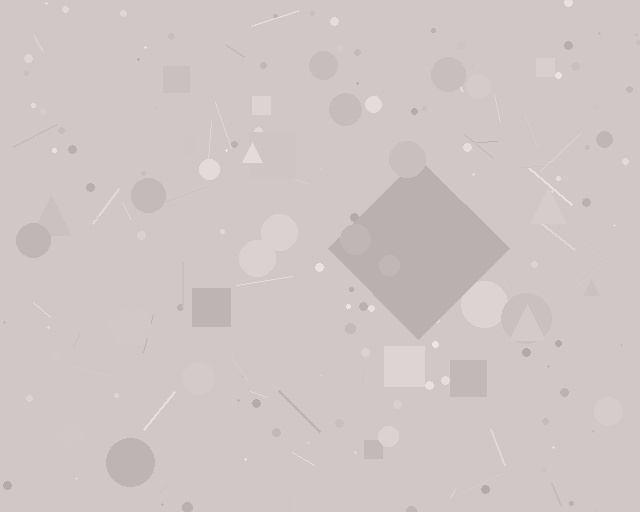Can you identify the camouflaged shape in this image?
The camouflaged shape is a diamond.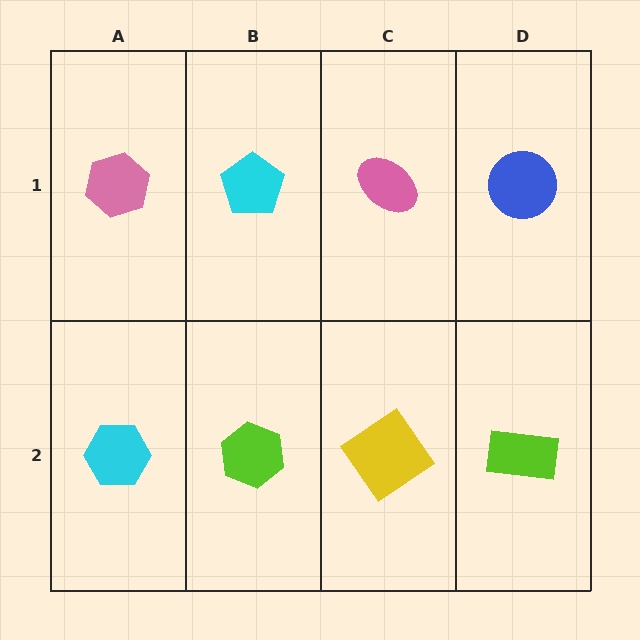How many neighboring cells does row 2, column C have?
3.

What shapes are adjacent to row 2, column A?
A pink hexagon (row 1, column A), a lime hexagon (row 2, column B).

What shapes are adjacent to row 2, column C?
A pink ellipse (row 1, column C), a lime hexagon (row 2, column B), a lime rectangle (row 2, column D).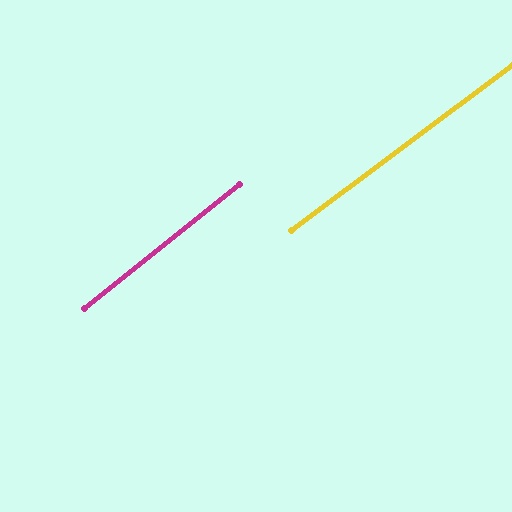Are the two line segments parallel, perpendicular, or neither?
Parallel — their directions differ by only 1.9°.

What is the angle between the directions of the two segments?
Approximately 2 degrees.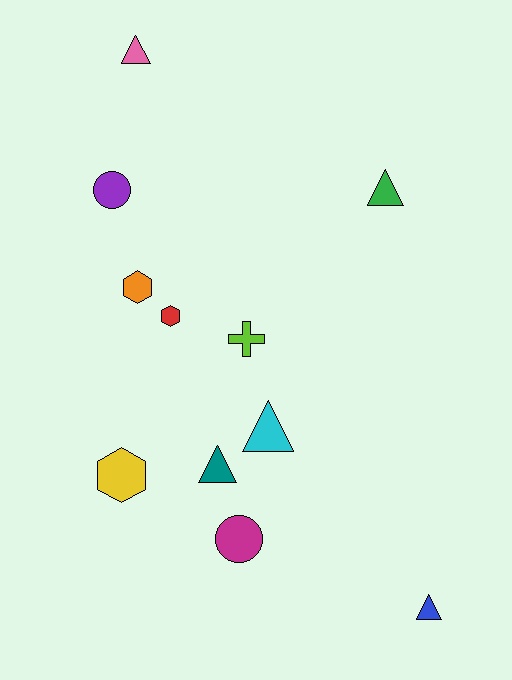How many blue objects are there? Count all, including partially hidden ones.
There is 1 blue object.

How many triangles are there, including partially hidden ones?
There are 5 triangles.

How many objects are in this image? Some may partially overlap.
There are 11 objects.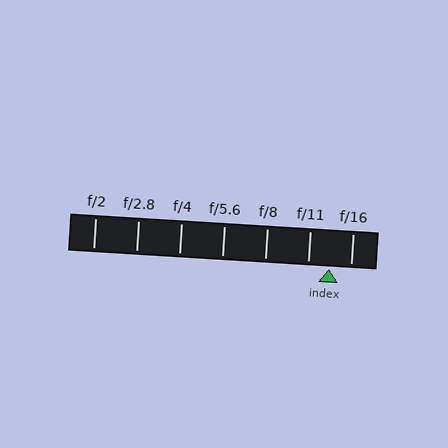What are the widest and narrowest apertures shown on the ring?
The widest aperture shown is f/2 and the narrowest is f/16.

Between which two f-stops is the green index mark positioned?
The index mark is between f/11 and f/16.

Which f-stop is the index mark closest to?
The index mark is closest to f/11.